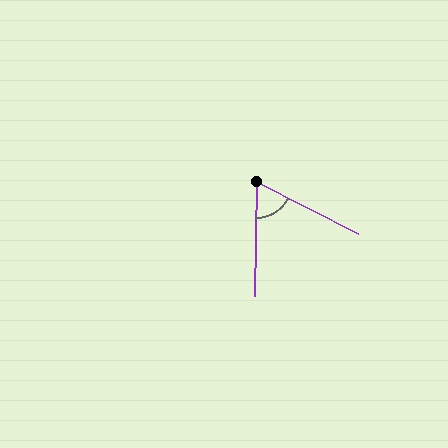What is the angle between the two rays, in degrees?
Approximately 64 degrees.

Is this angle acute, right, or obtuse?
It is acute.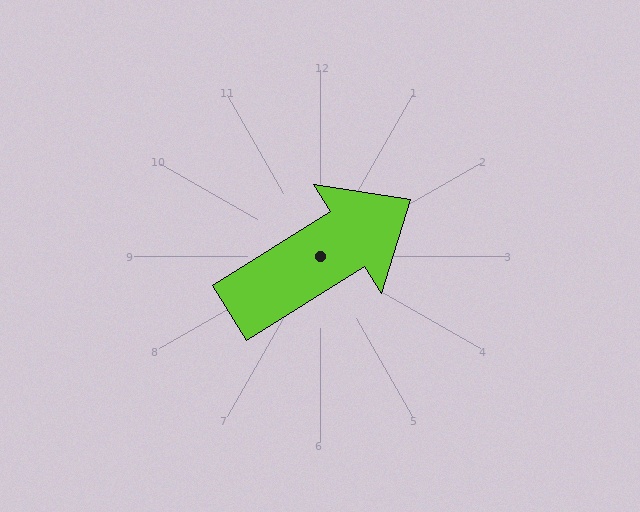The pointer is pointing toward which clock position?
Roughly 2 o'clock.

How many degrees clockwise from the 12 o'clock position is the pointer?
Approximately 58 degrees.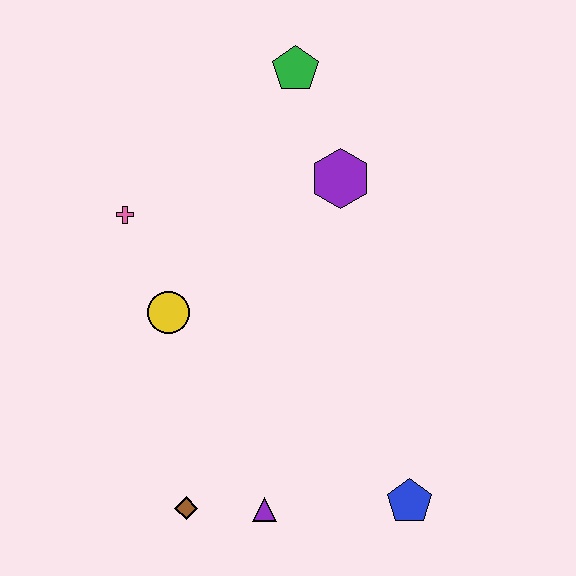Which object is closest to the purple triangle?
The brown diamond is closest to the purple triangle.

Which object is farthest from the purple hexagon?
The brown diamond is farthest from the purple hexagon.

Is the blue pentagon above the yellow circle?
No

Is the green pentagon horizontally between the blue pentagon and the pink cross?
Yes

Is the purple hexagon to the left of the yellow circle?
No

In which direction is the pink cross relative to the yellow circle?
The pink cross is above the yellow circle.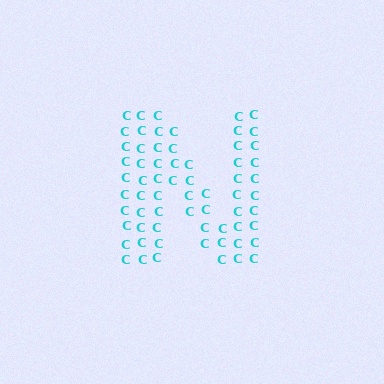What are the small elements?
The small elements are letter C's.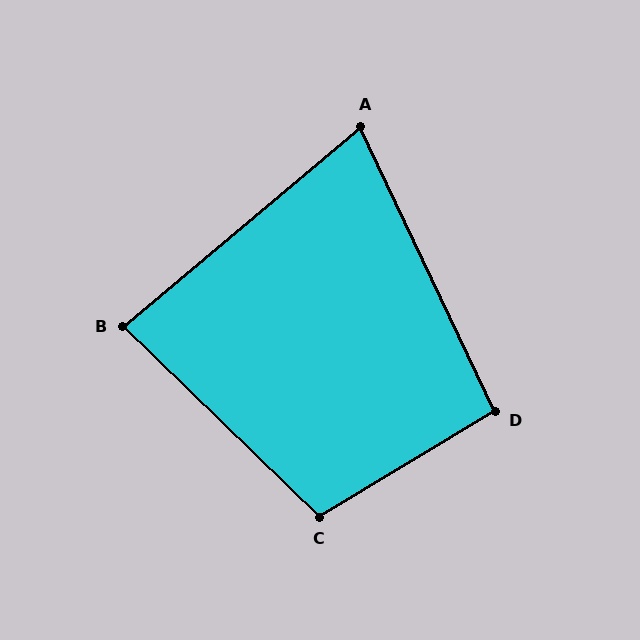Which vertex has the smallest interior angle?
A, at approximately 75 degrees.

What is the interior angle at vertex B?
Approximately 84 degrees (acute).